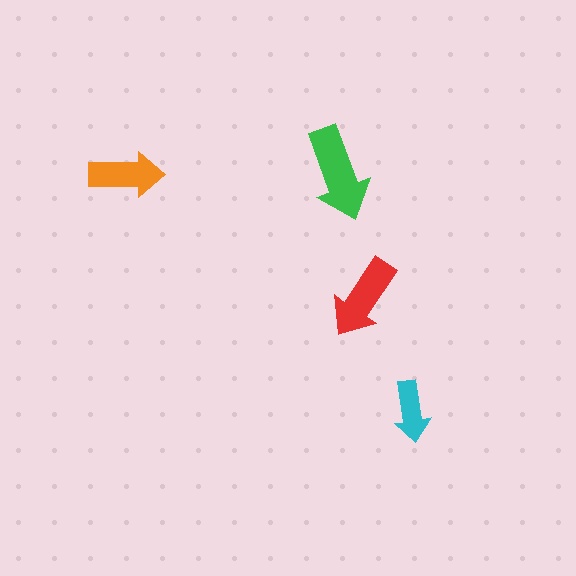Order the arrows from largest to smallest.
the green one, the red one, the orange one, the cyan one.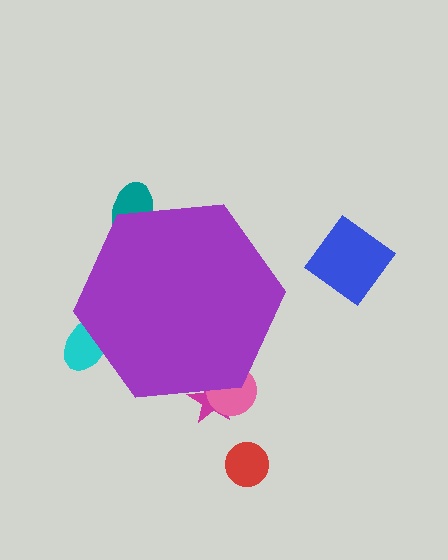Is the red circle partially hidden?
No, the red circle is fully visible.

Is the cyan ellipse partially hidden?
Yes, the cyan ellipse is partially hidden behind the purple hexagon.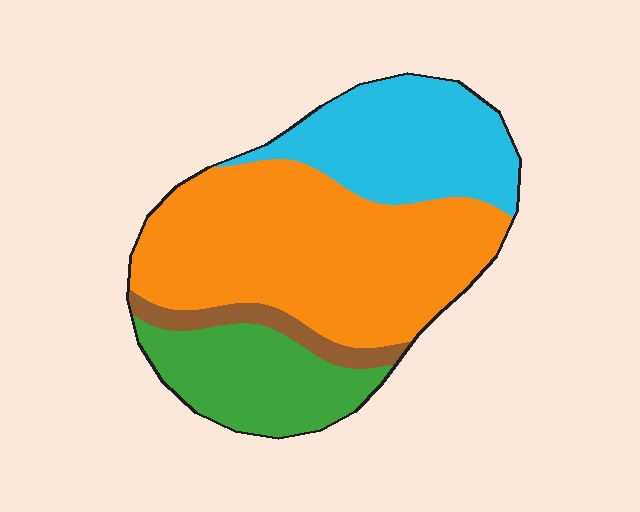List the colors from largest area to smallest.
From largest to smallest: orange, cyan, green, brown.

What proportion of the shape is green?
Green covers roughly 20% of the shape.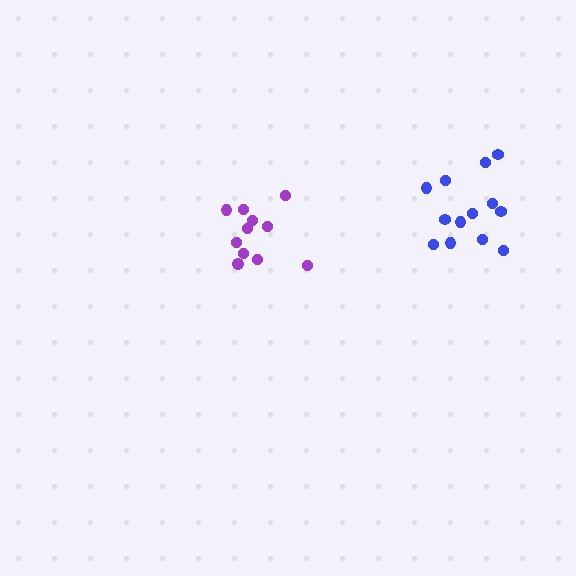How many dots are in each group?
Group 1: 11 dots, Group 2: 13 dots (24 total).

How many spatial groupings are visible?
There are 2 spatial groupings.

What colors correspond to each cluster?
The clusters are colored: purple, blue.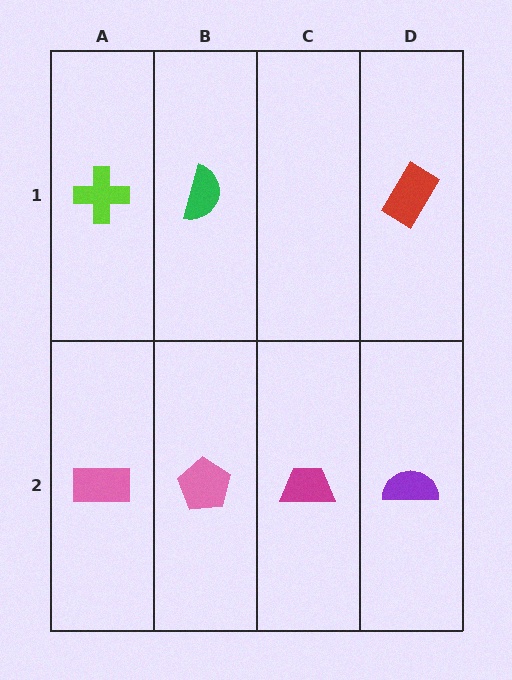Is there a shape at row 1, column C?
No, that cell is empty.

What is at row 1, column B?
A green semicircle.